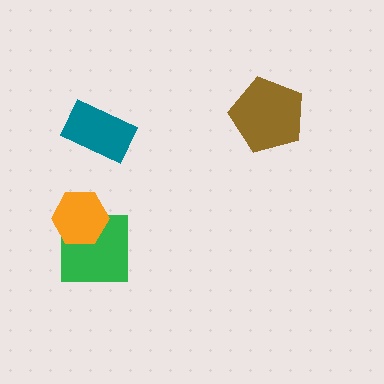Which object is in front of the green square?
The orange hexagon is in front of the green square.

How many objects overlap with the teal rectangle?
0 objects overlap with the teal rectangle.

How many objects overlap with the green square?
1 object overlaps with the green square.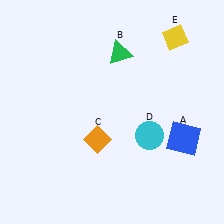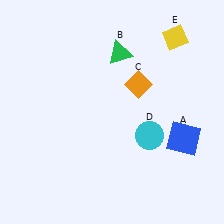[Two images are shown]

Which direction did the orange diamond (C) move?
The orange diamond (C) moved up.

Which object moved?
The orange diamond (C) moved up.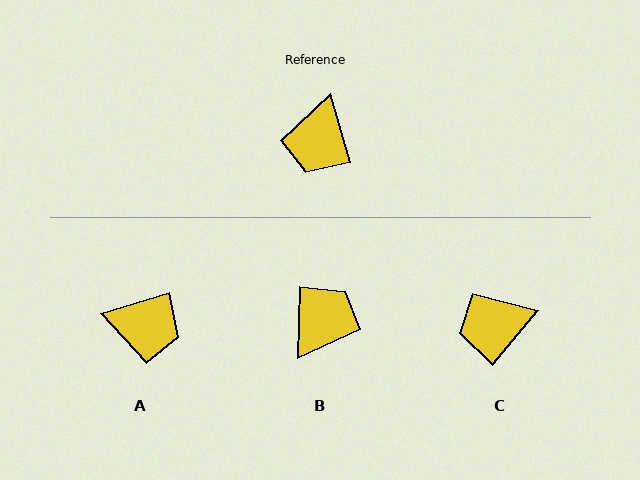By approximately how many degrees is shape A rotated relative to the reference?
Approximately 90 degrees counter-clockwise.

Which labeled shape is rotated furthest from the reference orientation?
B, about 162 degrees away.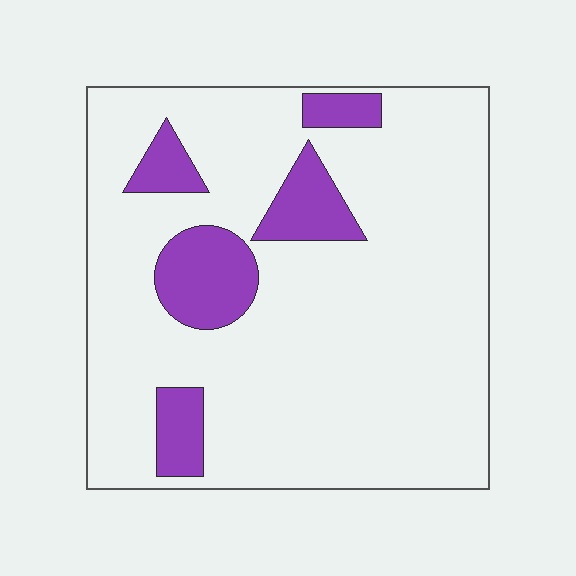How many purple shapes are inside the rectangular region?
5.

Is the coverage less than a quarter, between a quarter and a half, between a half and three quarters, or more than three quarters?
Less than a quarter.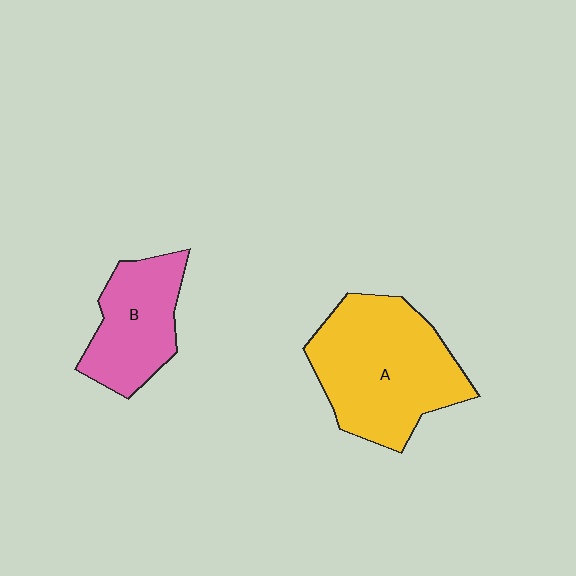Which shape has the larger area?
Shape A (yellow).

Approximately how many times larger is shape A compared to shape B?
Approximately 1.7 times.